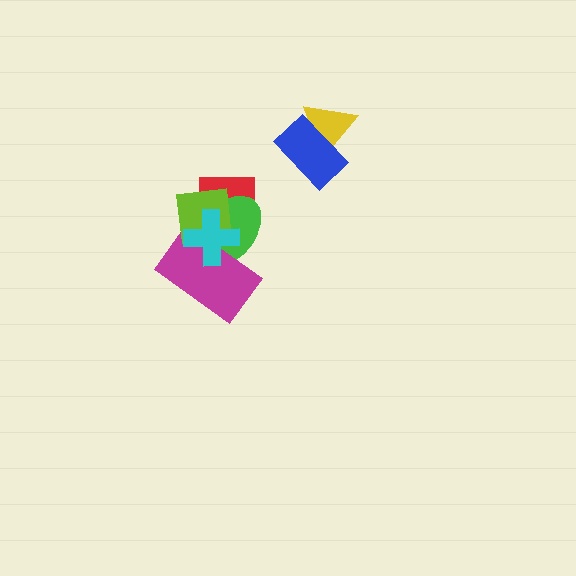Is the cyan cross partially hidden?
No, no other shape covers it.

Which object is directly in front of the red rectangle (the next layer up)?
The green ellipse is directly in front of the red rectangle.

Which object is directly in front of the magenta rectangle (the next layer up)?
The lime square is directly in front of the magenta rectangle.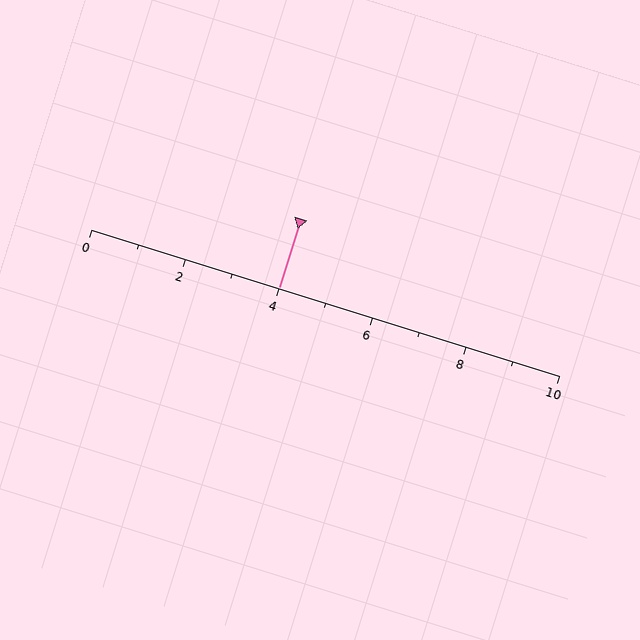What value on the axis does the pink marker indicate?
The marker indicates approximately 4.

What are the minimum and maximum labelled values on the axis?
The axis runs from 0 to 10.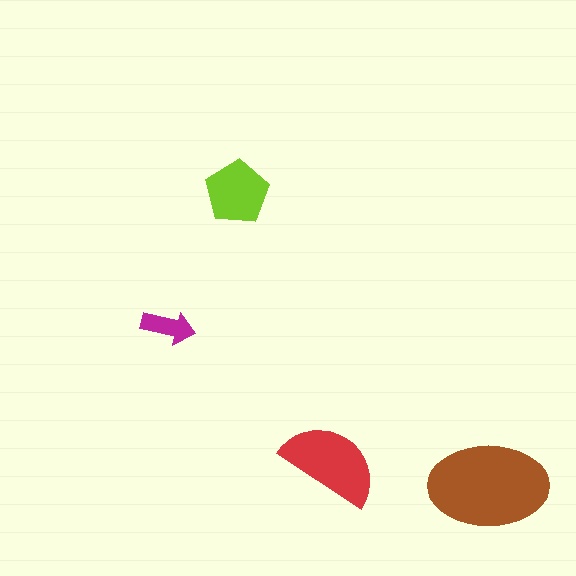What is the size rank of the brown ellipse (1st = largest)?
1st.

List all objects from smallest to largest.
The magenta arrow, the lime pentagon, the red semicircle, the brown ellipse.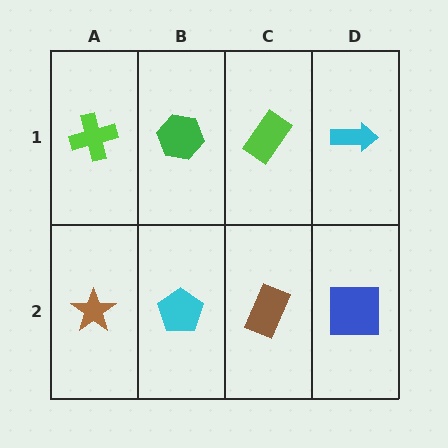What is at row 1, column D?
A cyan arrow.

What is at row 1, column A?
A lime cross.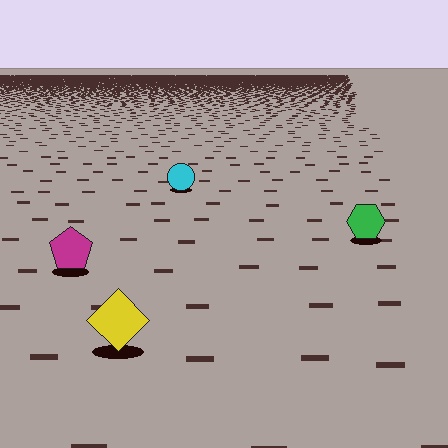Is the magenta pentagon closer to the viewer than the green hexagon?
Yes. The magenta pentagon is closer — you can tell from the texture gradient: the ground texture is coarser near it.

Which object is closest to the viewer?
The yellow diamond is closest. The texture marks near it are larger and more spread out.